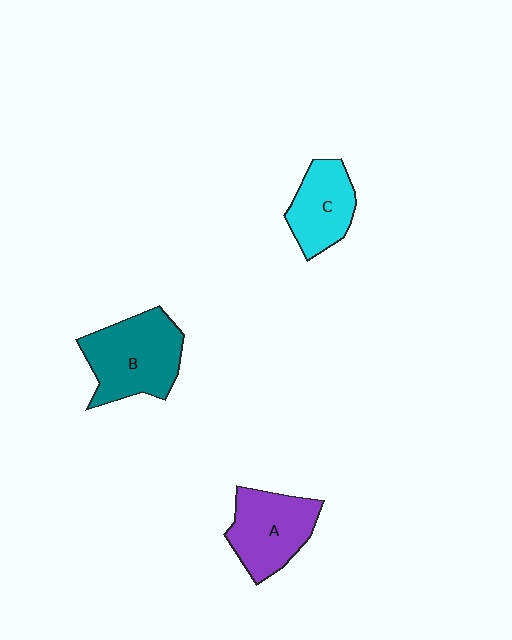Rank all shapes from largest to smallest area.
From largest to smallest: B (teal), A (purple), C (cyan).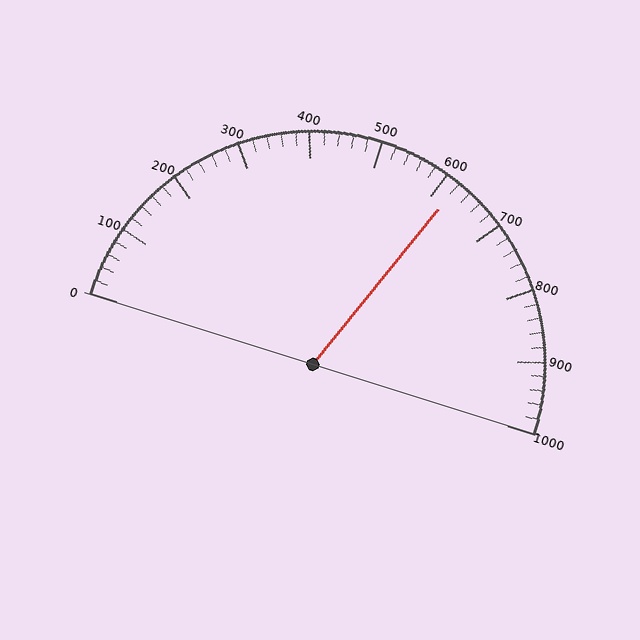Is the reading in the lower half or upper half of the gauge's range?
The reading is in the upper half of the range (0 to 1000).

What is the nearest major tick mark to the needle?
The nearest major tick mark is 600.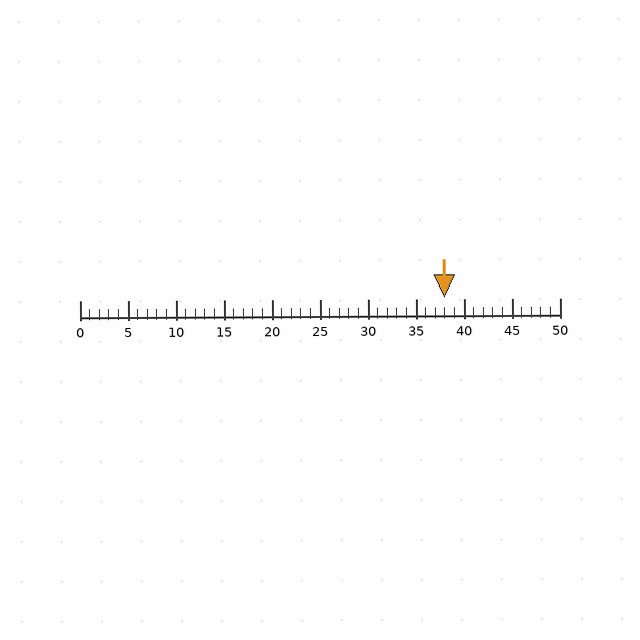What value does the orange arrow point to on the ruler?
The orange arrow points to approximately 38.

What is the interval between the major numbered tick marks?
The major tick marks are spaced 5 units apart.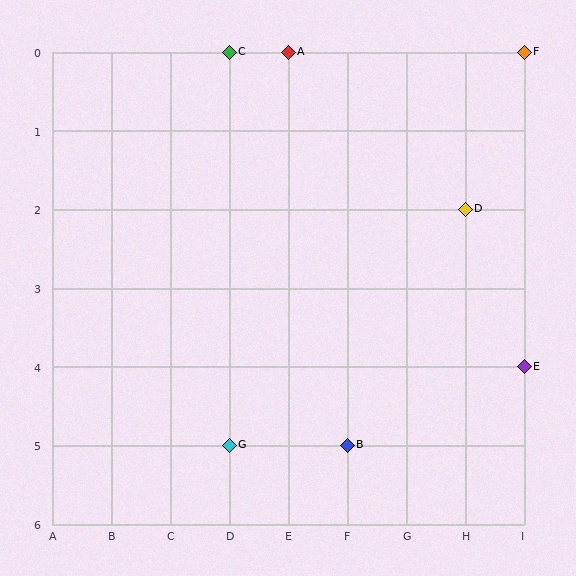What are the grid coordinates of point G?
Point G is at grid coordinates (D, 5).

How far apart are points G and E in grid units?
Points G and E are 5 columns and 1 row apart (about 5.1 grid units diagonally).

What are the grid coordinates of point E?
Point E is at grid coordinates (I, 4).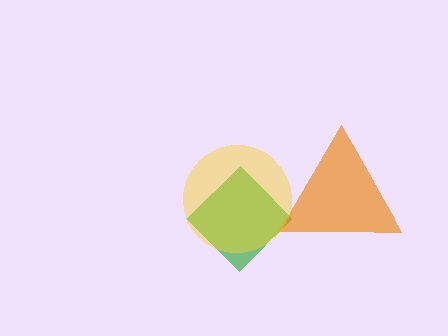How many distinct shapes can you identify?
There are 3 distinct shapes: a green diamond, an orange triangle, a yellow circle.